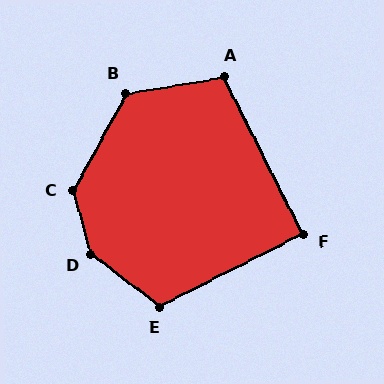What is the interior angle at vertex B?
Approximately 128 degrees (obtuse).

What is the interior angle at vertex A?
Approximately 108 degrees (obtuse).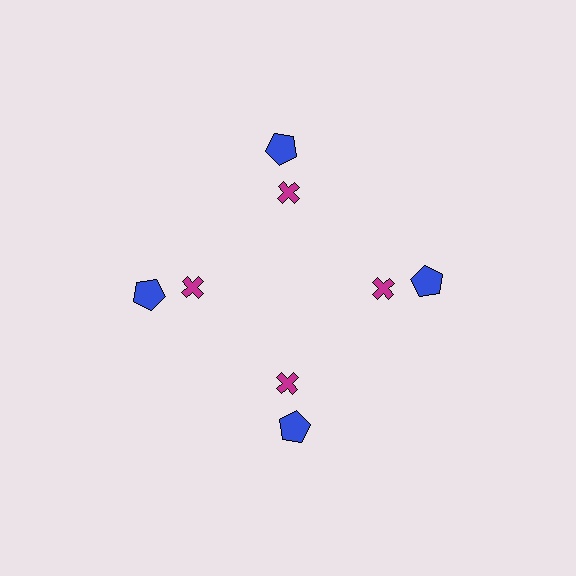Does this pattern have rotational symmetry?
Yes, this pattern has 4-fold rotational symmetry. It looks the same after rotating 90 degrees around the center.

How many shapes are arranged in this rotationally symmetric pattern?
There are 8 shapes, arranged in 4 groups of 2.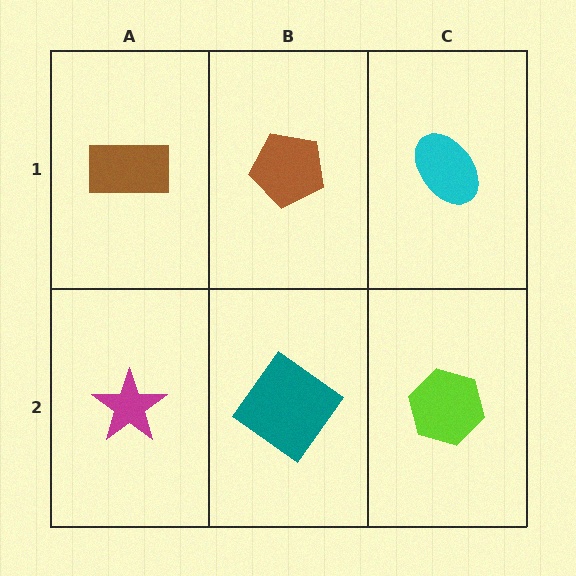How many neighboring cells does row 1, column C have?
2.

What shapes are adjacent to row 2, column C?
A cyan ellipse (row 1, column C), a teal diamond (row 2, column B).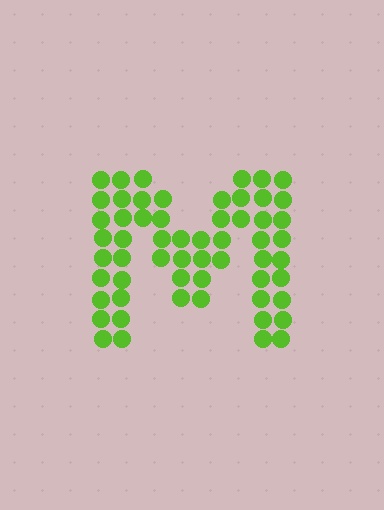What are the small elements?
The small elements are circles.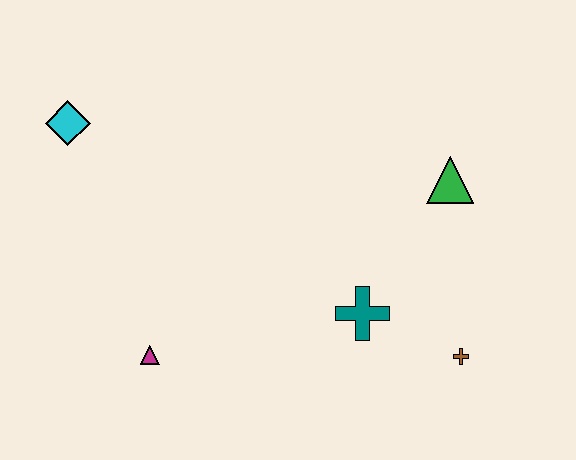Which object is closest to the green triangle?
The teal cross is closest to the green triangle.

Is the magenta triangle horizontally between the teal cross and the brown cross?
No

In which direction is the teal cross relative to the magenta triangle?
The teal cross is to the right of the magenta triangle.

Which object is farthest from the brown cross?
The cyan diamond is farthest from the brown cross.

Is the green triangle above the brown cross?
Yes